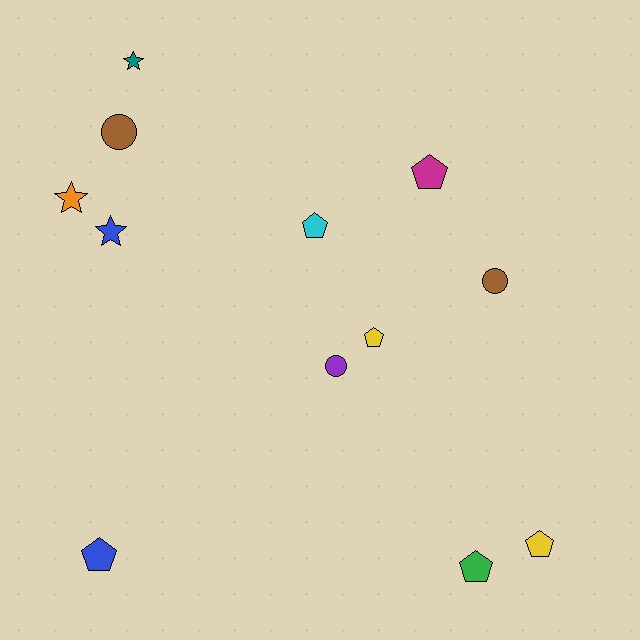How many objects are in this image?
There are 12 objects.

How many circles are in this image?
There are 3 circles.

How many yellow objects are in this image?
There are 2 yellow objects.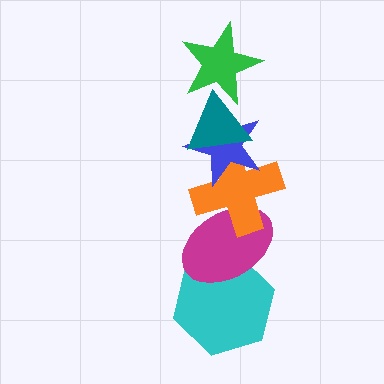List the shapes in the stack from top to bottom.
From top to bottom: the green star, the teal triangle, the blue star, the orange cross, the magenta ellipse, the cyan hexagon.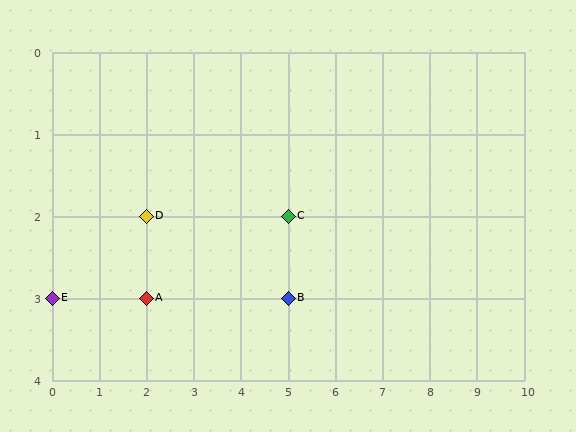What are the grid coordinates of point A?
Point A is at grid coordinates (2, 3).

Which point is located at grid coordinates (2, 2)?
Point D is at (2, 2).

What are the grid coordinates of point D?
Point D is at grid coordinates (2, 2).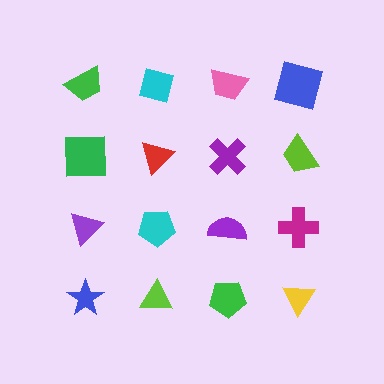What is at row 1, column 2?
A cyan diamond.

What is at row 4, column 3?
A green pentagon.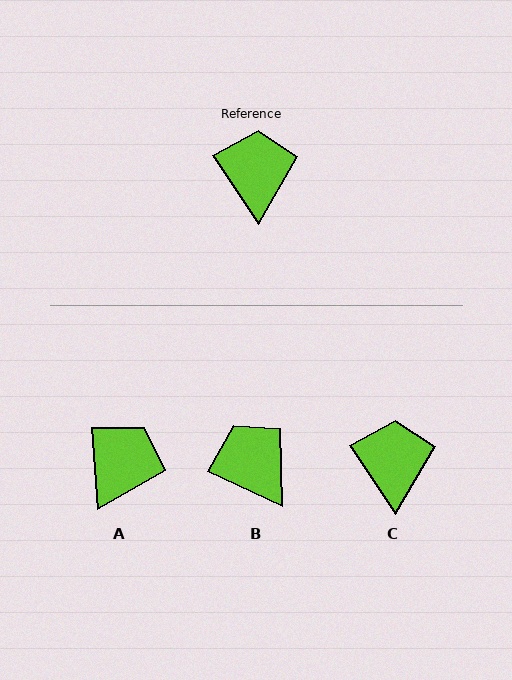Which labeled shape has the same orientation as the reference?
C.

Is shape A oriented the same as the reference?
No, it is off by about 30 degrees.